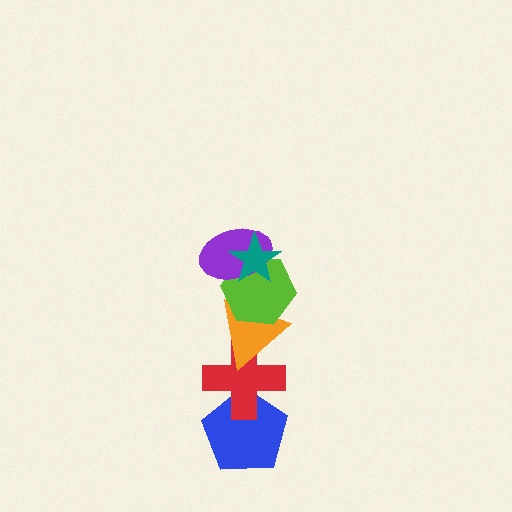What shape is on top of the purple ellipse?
The teal star is on top of the purple ellipse.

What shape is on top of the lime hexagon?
The purple ellipse is on top of the lime hexagon.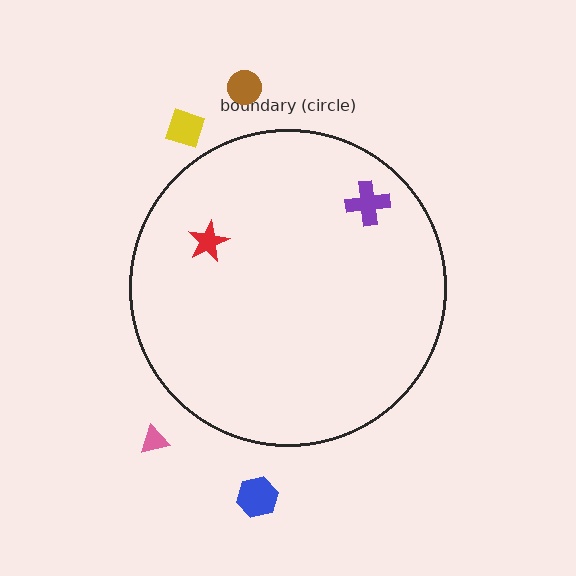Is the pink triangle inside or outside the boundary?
Outside.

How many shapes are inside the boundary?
2 inside, 4 outside.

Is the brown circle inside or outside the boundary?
Outside.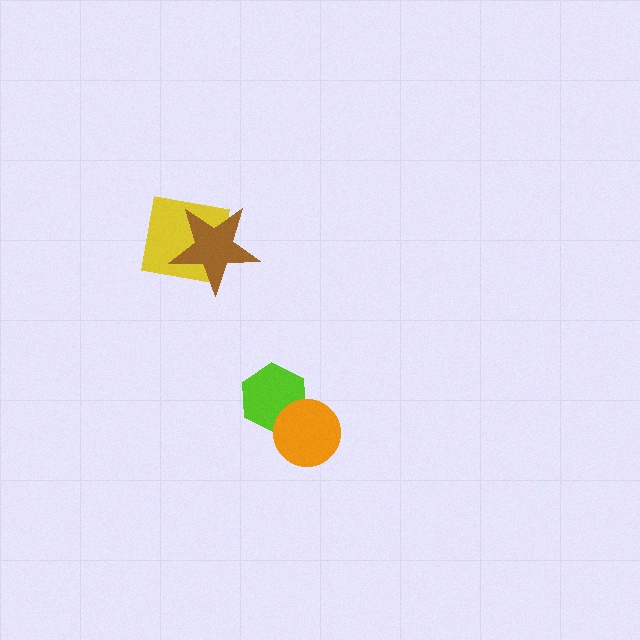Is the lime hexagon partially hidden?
Yes, it is partially covered by another shape.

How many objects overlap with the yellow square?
1 object overlaps with the yellow square.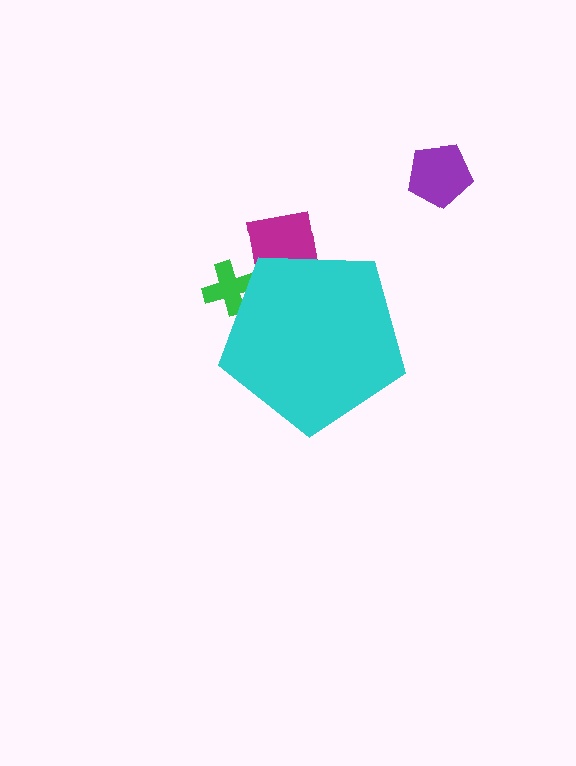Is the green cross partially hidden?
Yes, the green cross is partially hidden behind the cyan pentagon.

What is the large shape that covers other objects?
A cyan pentagon.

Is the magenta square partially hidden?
Yes, the magenta square is partially hidden behind the cyan pentagon.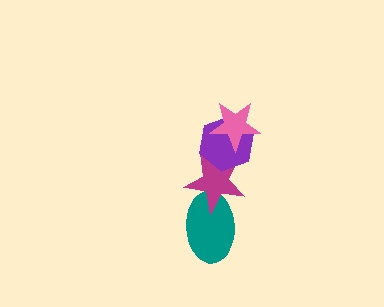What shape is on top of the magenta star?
The purple hexagon is on top of the magenta star.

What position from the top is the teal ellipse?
The teal ellipse is 4th from the top.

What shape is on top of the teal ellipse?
The magenta star is on top of the teal ellipse.